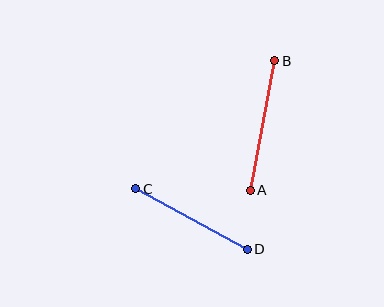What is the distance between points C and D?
The distance is approximately 127 pixels.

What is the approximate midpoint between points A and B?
The midpoint is at approximately (263, 126) pixels.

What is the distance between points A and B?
The distance is approximately 132 pixels.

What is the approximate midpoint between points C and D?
The midpoint is at approximately (192, 219) pixels.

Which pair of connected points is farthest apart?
Points A and B are farthest apart.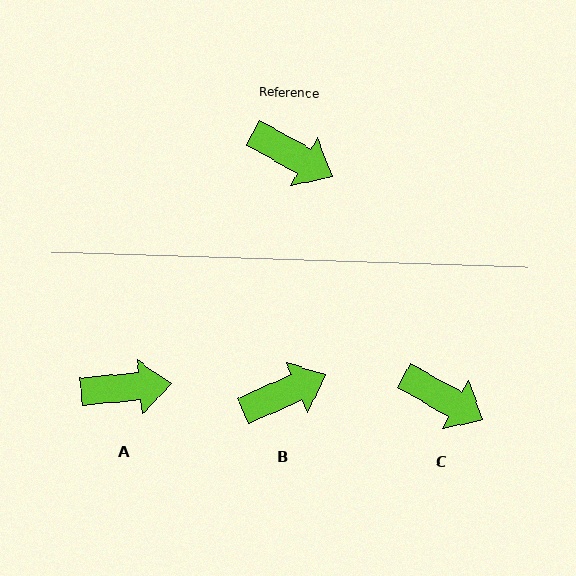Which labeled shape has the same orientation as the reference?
C.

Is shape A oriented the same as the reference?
No, it is off by about 34 degrees.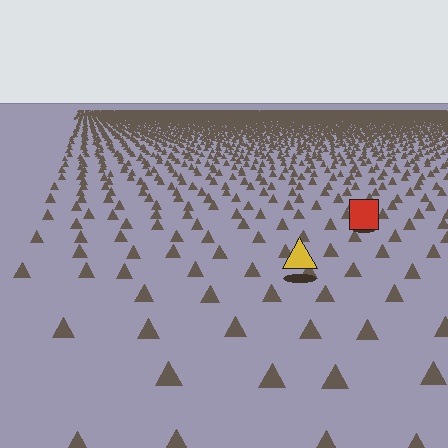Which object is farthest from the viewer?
The red square is farthest from the viewer. It appears smaller and the ground texture around it is denser.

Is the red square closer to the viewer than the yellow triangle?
No. The yellow triangle is closer — you can tell from the texture gradient: the ground texture is coarser near it.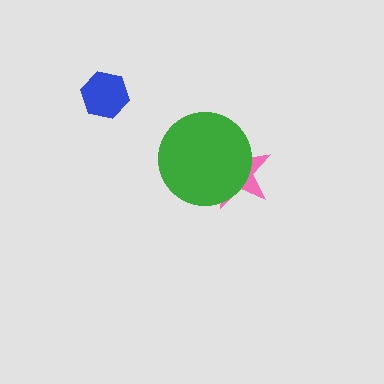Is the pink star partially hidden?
Yes, it is partially covered by another shape.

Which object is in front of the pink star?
The green circle is in front of the pink star.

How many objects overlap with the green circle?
1 object overlaps with the green circle.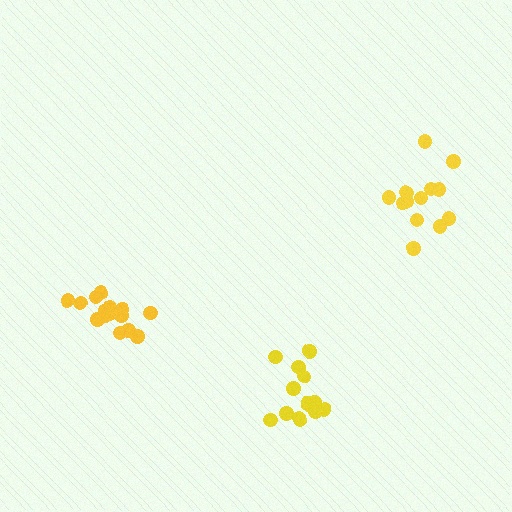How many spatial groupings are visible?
There are 3 spatial groupings.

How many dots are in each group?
Group 1: 15 dots, Group 2: 15 dots, Group 3: 13 dots (43 total).